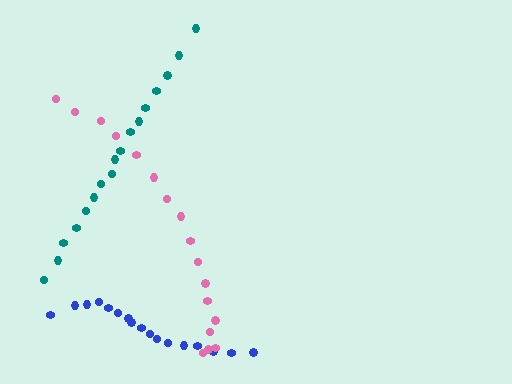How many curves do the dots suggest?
There are 3 distinct paths.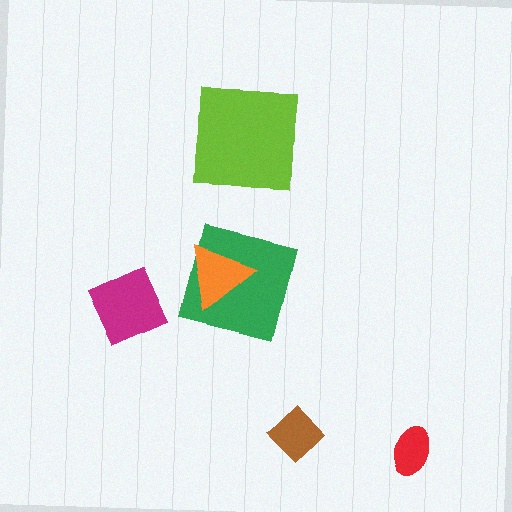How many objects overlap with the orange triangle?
1 object overlaps with the orange triangle.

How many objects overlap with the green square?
1 object overlaps with the green square.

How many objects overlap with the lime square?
0 objects overlap with the lime square.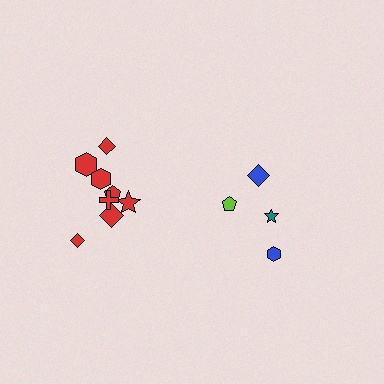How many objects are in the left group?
There are 8 objects.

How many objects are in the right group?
There are 4 objects.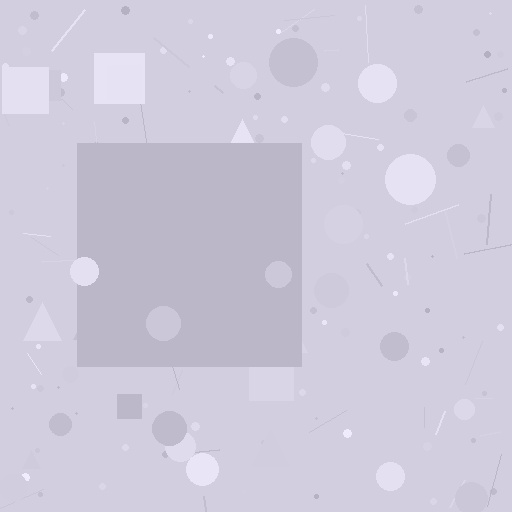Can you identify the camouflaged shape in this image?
The camouflaged shape is a square.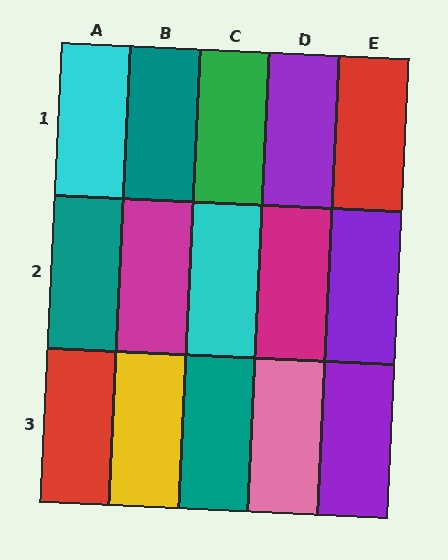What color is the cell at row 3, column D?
Pink.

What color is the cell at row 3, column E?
Purple.